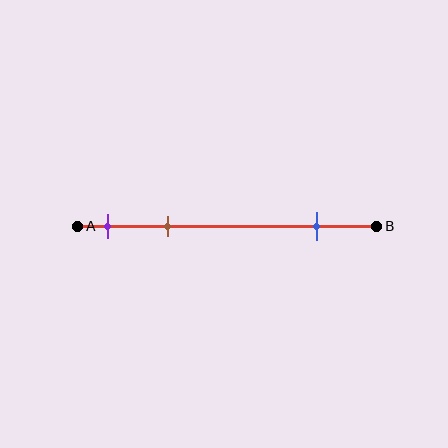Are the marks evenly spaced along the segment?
No, the marks are not evenly spaced.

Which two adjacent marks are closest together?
The purple and brown marks are the closest adjacent pair.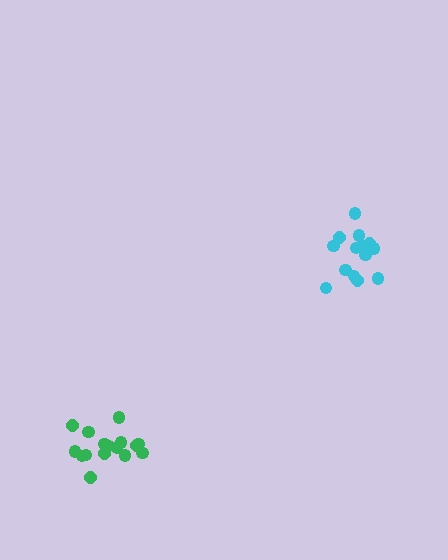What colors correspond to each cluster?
The clusters are colored: green, cyan.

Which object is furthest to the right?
The cyan cluster is rightmost.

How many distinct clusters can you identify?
There are 2 distinct clusters.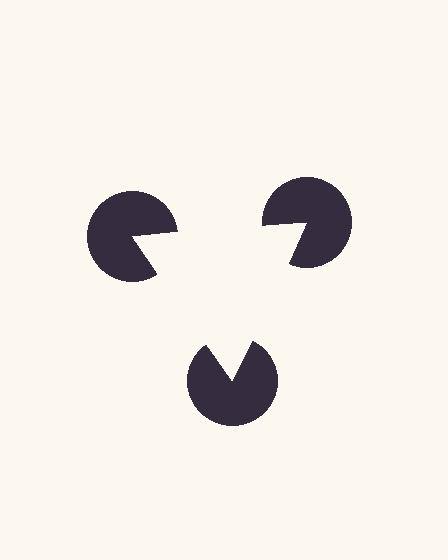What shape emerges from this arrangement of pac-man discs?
An illusory triangle — its edges are inferred from the aligned wedge cuts in the pac-man discs, not physically drawn.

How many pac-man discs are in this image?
There are 3 — one at each vertex of the illusory triangle.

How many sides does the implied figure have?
3 sides.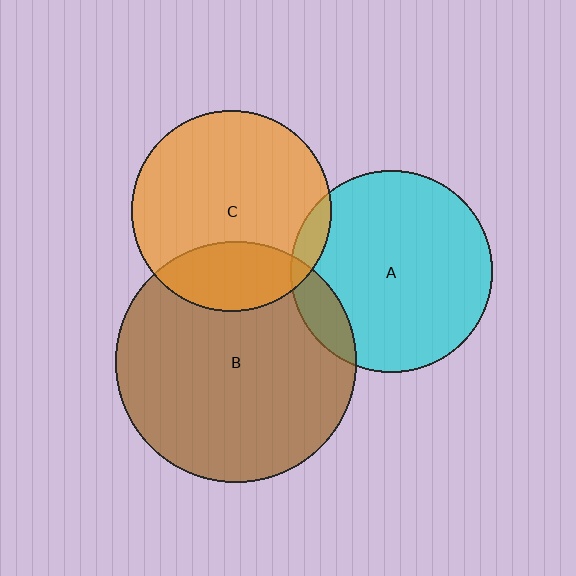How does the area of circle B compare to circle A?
Approximately 1.4 times.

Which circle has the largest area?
Circle B (brown).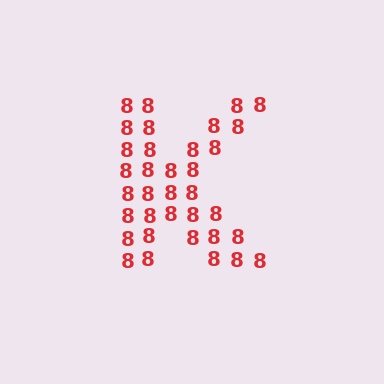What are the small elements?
The small elements are digit 8's.